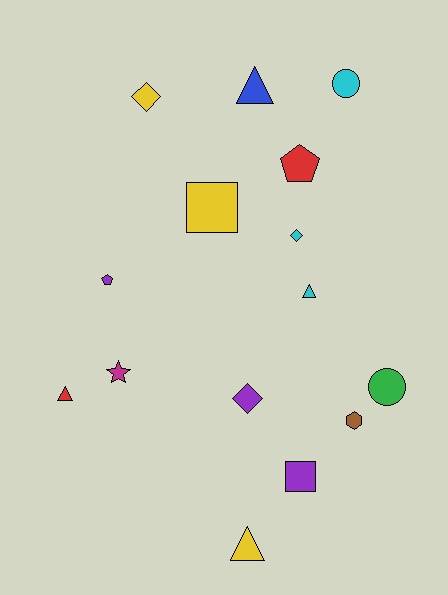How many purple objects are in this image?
There are 3 purple objects.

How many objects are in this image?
There are 15 objects.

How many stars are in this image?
There is 1 star.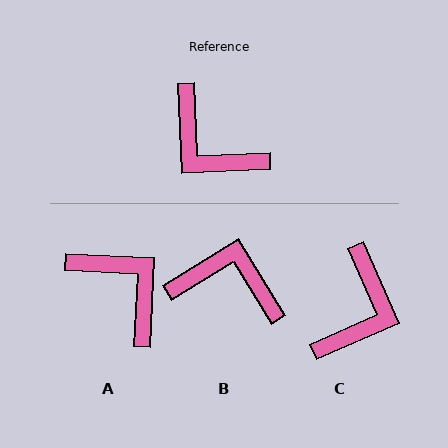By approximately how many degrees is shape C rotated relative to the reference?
Approximately 111 degrees counter-clockwise.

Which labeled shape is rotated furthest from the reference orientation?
A, about 175 degrees away.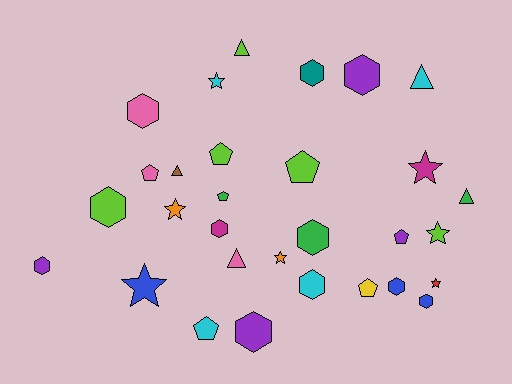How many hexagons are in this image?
There are 11 hexagons.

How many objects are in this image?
There are 30 objects.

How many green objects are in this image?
There are 3 green objects.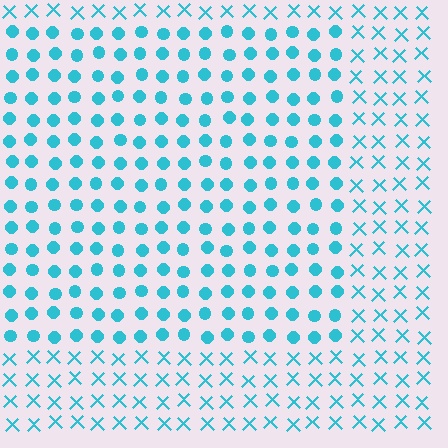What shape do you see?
I see a rectangle.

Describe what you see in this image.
The image is filled with small cyan elements arranged in a uniform grid. A rectangle-shaped region contains circles, while the surrounding area contains X marks. The boundary is defined purely by the change in element shape.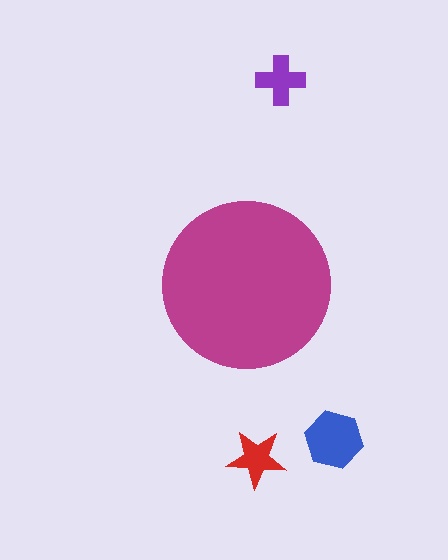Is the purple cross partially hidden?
No, the purple cross is fully visible.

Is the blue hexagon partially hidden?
No, the blue hexagon is fully visible.